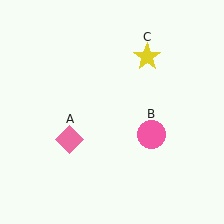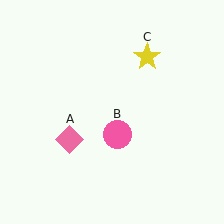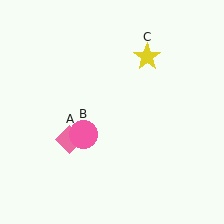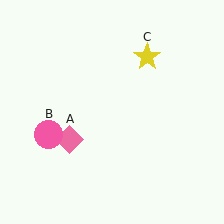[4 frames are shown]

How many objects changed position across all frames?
1 object changed position: pink circle (object B).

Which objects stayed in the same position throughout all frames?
Pink diamond (object A) and yellow star (object C) remained stationary.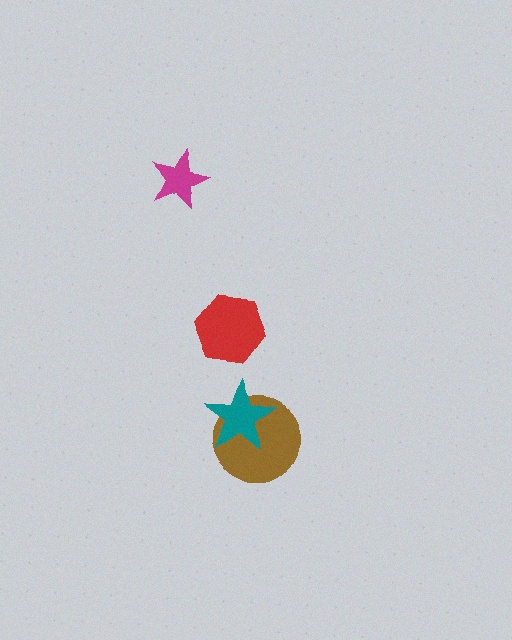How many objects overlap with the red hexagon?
0 objects overlap with the red hexagon.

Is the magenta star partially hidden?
No, no other shape covers it.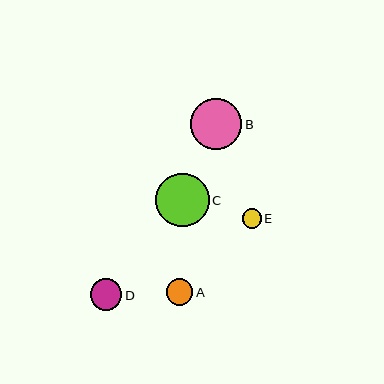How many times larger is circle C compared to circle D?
Circle C is approximately 1.7 times the size of circle D.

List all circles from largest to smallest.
From largest to smallest: C, B, D, A, E.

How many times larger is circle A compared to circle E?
Circle A is approximately 1.4 times the size of circle E.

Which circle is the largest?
Circle C is the largest with a size of approximately 54 pixels.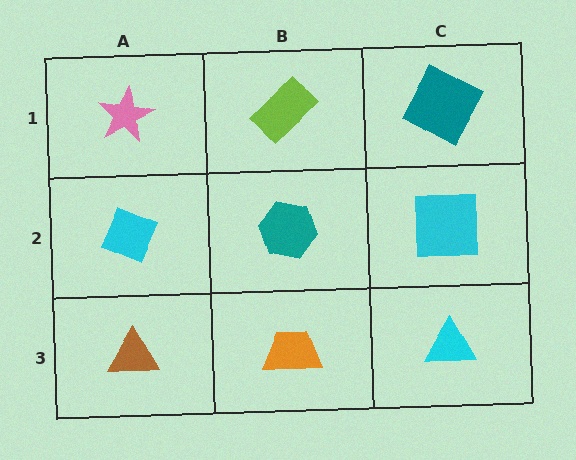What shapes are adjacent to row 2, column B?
A lime rectangle (row 1, column B), an orange trapezoid (row 3, column B), a cyan diamond (row 2, column A), a cyan square (row 2, column C).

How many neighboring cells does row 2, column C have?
3.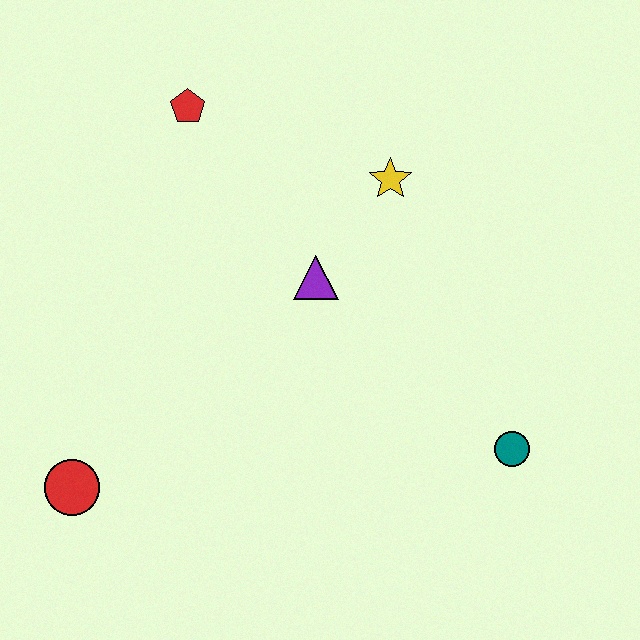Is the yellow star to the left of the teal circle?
Yes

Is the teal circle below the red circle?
No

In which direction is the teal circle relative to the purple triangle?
The teal circle is to the right of the purple triangle.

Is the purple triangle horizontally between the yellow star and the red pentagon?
Yes